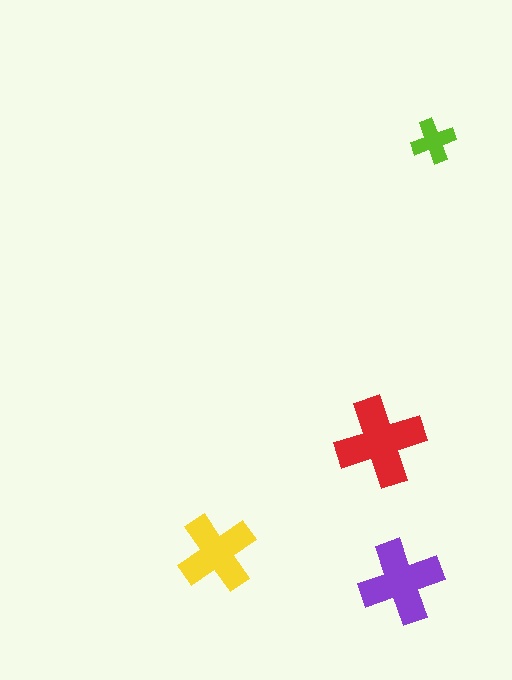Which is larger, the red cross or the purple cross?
The red one.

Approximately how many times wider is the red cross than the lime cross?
About 2 times wider.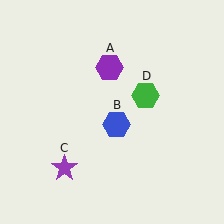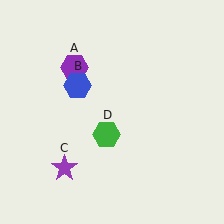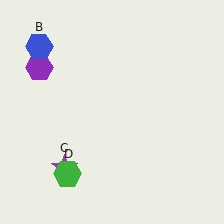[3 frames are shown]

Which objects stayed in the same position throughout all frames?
Purple star (object C) remained stationary.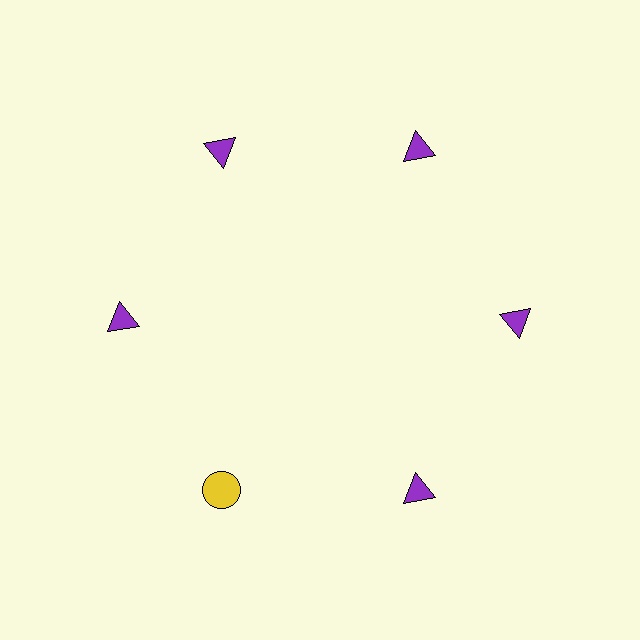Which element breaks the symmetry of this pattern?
The yellow circle at roughly the 7 o'clock position breaks the symmetry. All other shapes are purple triangles.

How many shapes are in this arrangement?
There are 6 shapes arranged in a ring pattern.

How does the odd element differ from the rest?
It differs in both color (yellow instead of purple) and shape (circle instead of triangle).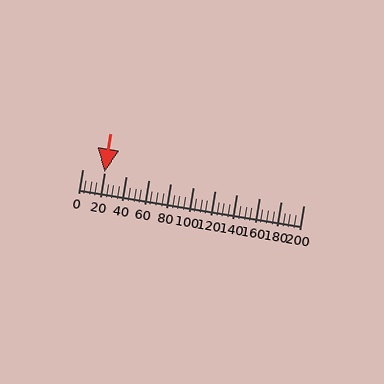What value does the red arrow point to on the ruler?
The red arrow points to approximately 20.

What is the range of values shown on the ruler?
The ruler shows values from 0 to 200.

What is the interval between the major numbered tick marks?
The major tick marks are spaced 20 units apart.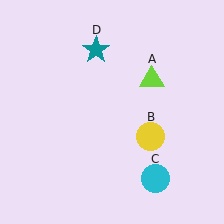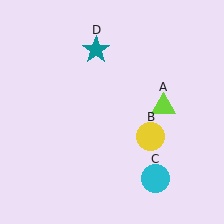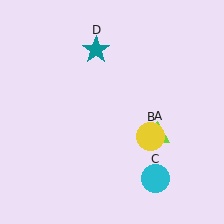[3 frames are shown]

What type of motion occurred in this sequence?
The lime triangle (object A) rotated clockwise around the center of the scene.